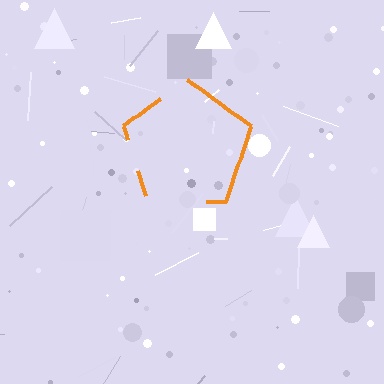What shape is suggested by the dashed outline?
The dashed outline suggests a pentagon.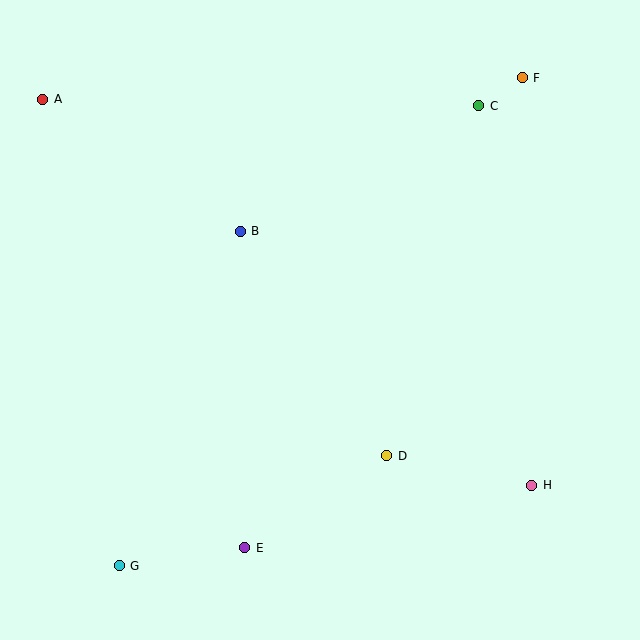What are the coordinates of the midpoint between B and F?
The midpoint between B and F is at (381, 154).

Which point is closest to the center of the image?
Point B at (240, 231) is closest to the center.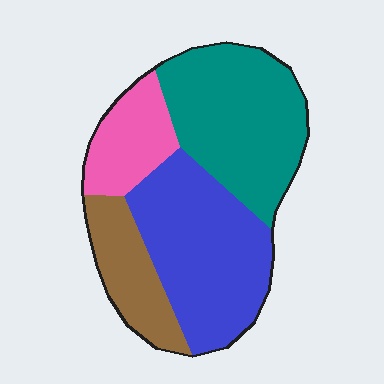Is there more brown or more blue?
Blue.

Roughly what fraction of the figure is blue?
Blue covers around 35% of the figure.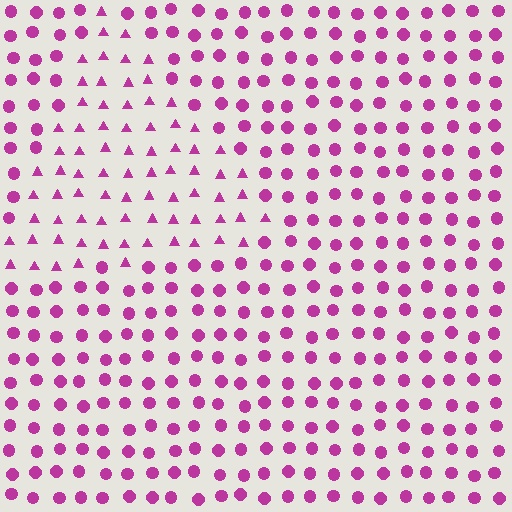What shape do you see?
I see a triangle.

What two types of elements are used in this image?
The image uses triangles inside the triangle region and circles outside it.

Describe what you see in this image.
The image is filled with small magenta elements arranged in a uniform grid. A triangle-shaped region contains triangles, while the surrounding area contains circles. The boundary is defined purely by the change in element shape.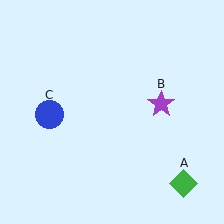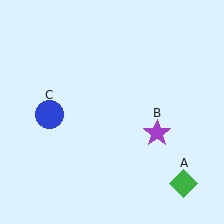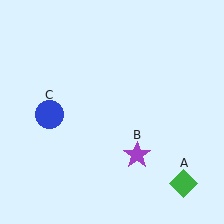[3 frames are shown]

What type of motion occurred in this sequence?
The purple star (object B) rotated clockwise around the center of the scene.